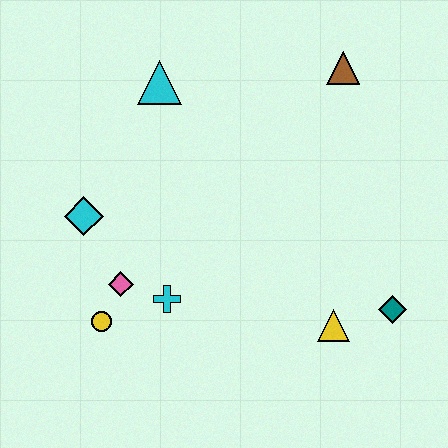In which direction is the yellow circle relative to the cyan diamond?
The yellow circle is below the cyan diamond.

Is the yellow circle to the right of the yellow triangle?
No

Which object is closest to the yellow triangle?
The teal diamond is closest to the yellow triangle.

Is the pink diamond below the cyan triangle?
Yes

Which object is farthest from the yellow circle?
The brown triangle is farthest from the yellow circle.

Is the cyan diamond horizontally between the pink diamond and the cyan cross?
No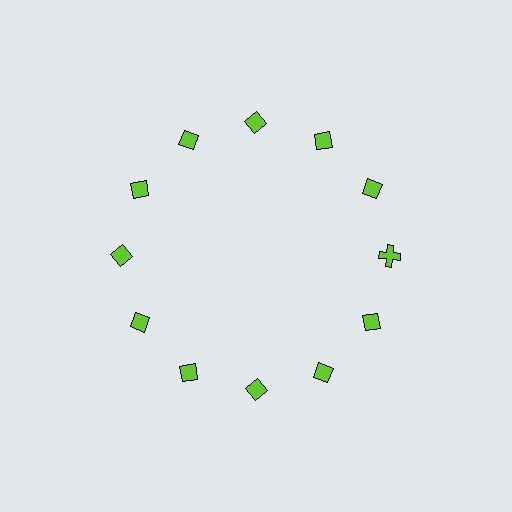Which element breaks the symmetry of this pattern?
The lime cross at roughly the 3 o'clock position breaks the symmetry. All other shapes are lime diamonds.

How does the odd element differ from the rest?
It has a different shape: cross instead of diamond.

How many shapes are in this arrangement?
There are 12 shapes arranged in a ring pattern.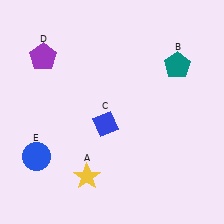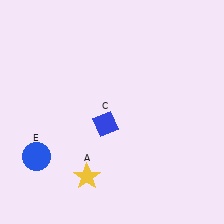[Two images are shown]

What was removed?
The teal pentagon (B), the purple pentagon (D) were removed in Image 2.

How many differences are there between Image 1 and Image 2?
There are 2 differences between the two images.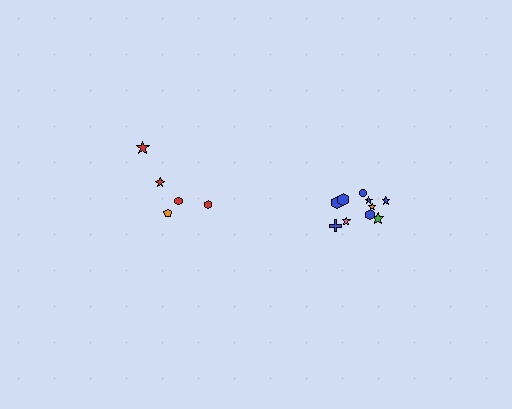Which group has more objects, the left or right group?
The right group.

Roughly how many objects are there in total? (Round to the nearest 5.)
Roughly 15 objects in total.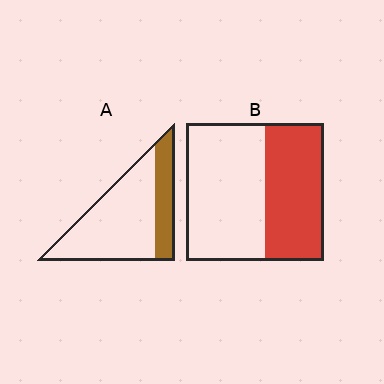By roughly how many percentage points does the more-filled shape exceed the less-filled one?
By roughly 15 percentage points (B over A).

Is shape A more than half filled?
No.